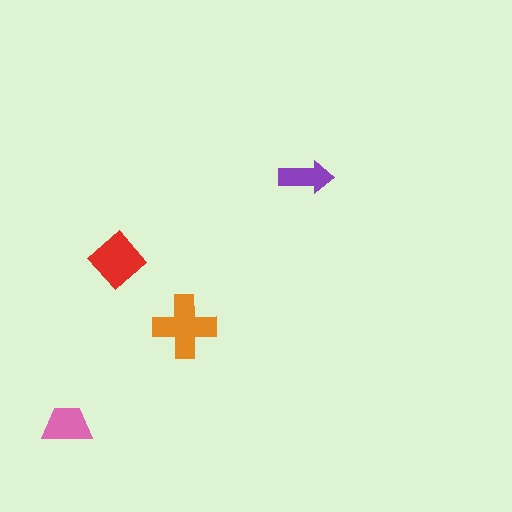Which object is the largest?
The orange cross.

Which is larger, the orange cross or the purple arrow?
The orange cross.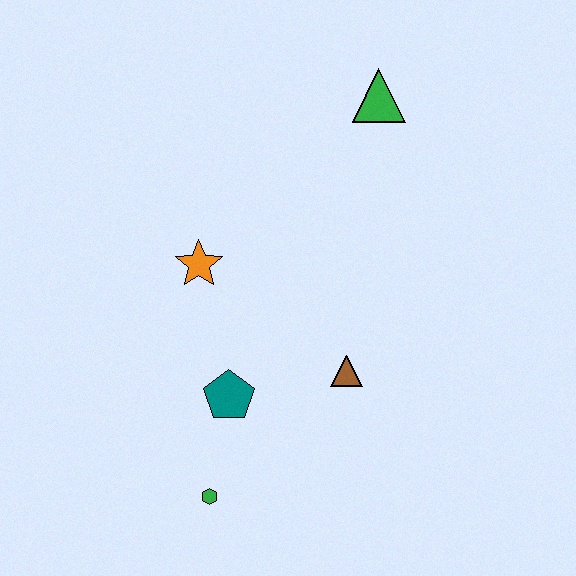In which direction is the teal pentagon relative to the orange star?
The teal pentagon is below the orange star.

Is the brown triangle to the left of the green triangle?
Yes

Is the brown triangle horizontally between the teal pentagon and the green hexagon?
No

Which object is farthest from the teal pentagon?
The green triangle is farthest from the teal pentagon.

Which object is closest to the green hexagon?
The teal pentagon is closest to the green hexagon.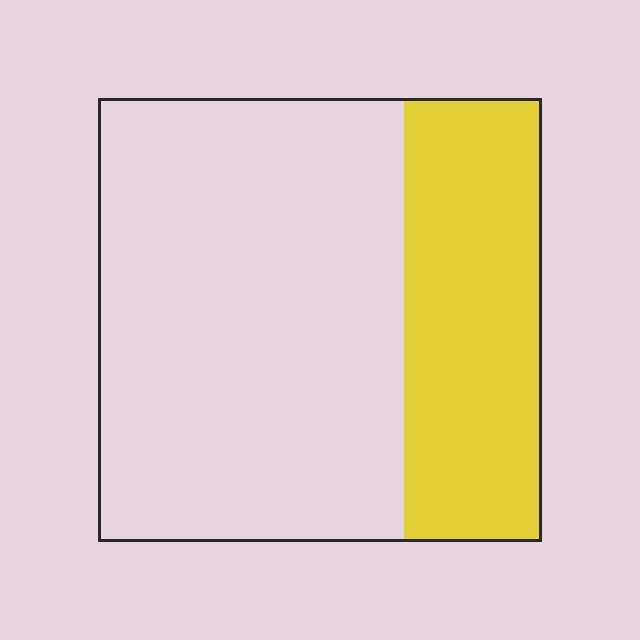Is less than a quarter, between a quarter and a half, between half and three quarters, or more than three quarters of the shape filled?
Between a quarter and a half.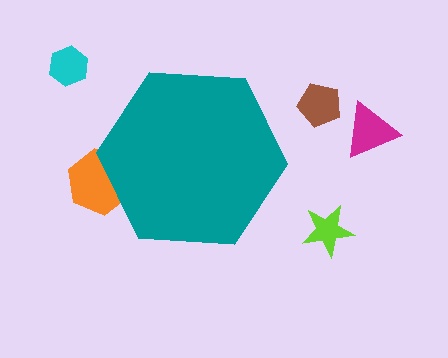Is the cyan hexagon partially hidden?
No, the cyan hexagon is fully visible.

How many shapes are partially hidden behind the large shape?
1 shape is partially hidden.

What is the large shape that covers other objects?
A teal hexagon.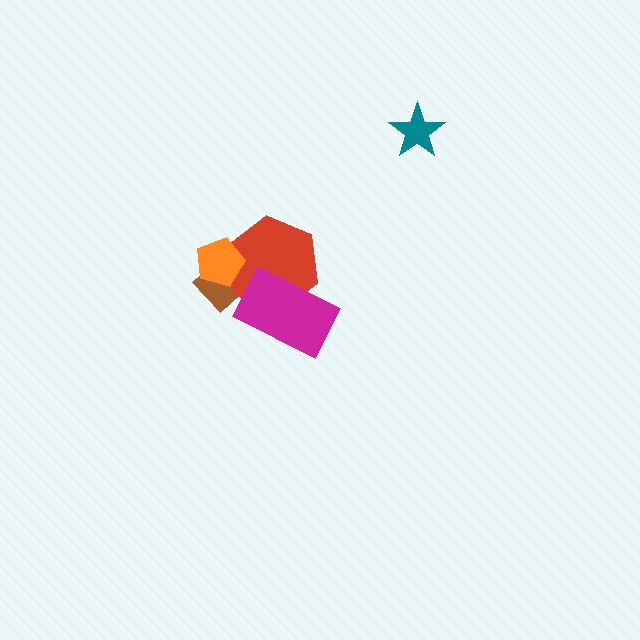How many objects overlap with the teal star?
0 objects overlap with the teal star.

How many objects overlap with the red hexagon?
3 objects overlap with the red hexagon.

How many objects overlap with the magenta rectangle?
2 objects overlap with the magenta rectangle.